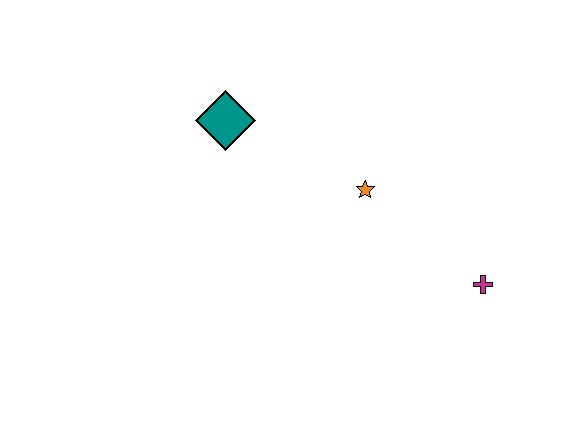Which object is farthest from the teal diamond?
The magenta cross is farthest from the teal diamond.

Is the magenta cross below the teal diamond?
Yes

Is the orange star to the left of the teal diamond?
No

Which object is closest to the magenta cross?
The orange star is closest to the magenta cross.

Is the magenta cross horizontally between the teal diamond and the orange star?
No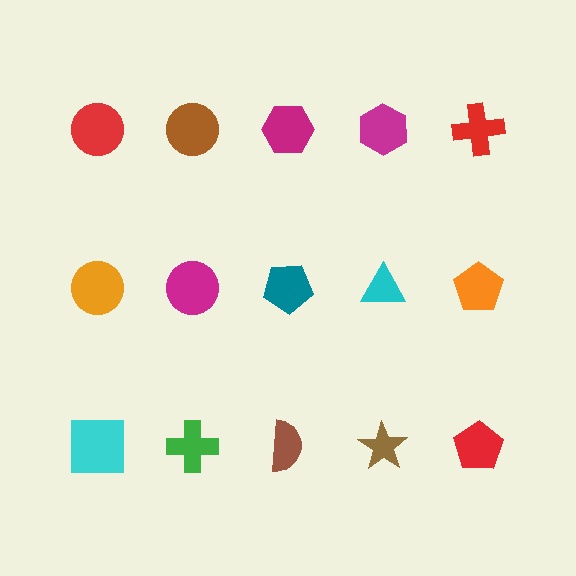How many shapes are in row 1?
5 shapes.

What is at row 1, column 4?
A magenta hexagon.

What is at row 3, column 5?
A red pentagon.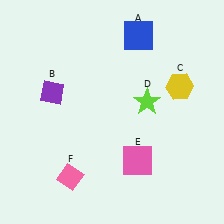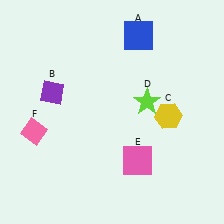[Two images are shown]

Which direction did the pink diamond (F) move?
The pink diamond (F) moved up.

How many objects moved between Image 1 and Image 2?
2 objects moved between the two images.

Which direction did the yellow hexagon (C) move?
The yellow hexagon (C) moved down.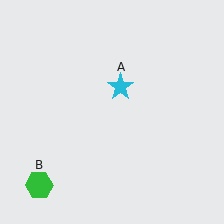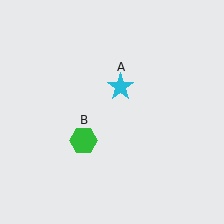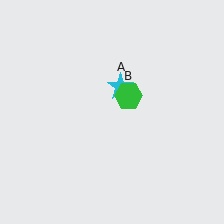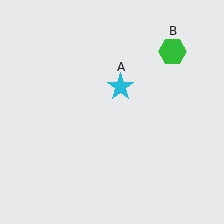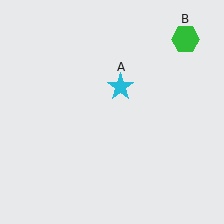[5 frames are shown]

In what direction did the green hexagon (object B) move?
The green hexagon (object B) moved up and to the right.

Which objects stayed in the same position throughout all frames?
Cyan star (object A) remained stationary.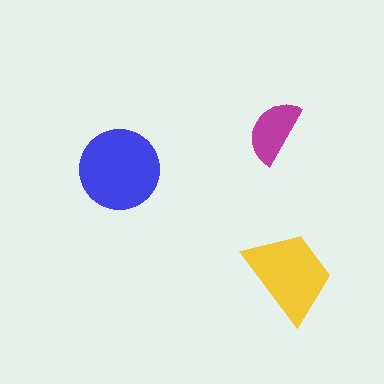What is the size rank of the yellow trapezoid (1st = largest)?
2nd.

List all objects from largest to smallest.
The blue circle, the yellow trapezoid, the magenta semicircle.